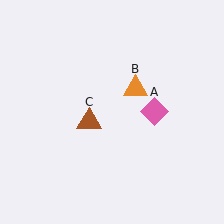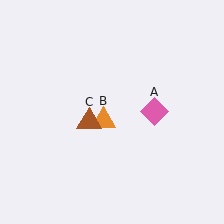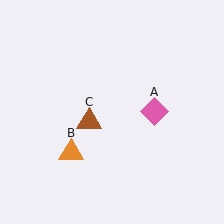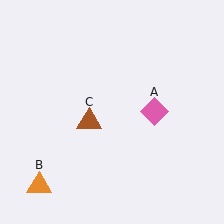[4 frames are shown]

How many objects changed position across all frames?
1 object changed position: orange triangle (object B).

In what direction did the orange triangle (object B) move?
The orange triangle (object B) moved down and to the left.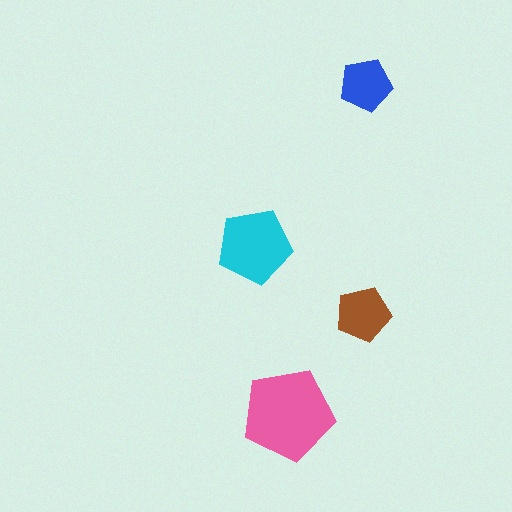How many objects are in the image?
There are 4 objects in the image.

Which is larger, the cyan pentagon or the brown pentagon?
The cyan one.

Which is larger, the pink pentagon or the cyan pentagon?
The pink one.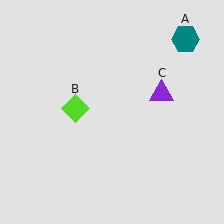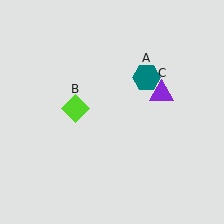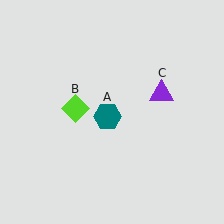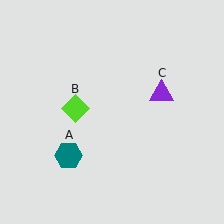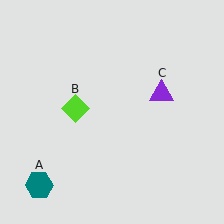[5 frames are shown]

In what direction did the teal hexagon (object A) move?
The teal hexagon (object A) moved down and to the left.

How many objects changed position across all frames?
1 object changed position: teal hexagon (object A).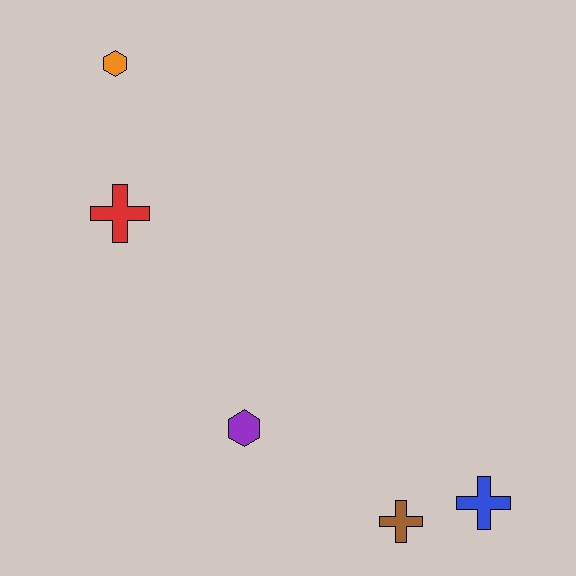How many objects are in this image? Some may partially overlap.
There are 5 objects.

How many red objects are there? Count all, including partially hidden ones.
There is 1 red object.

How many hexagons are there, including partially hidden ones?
There are 2 hexagons.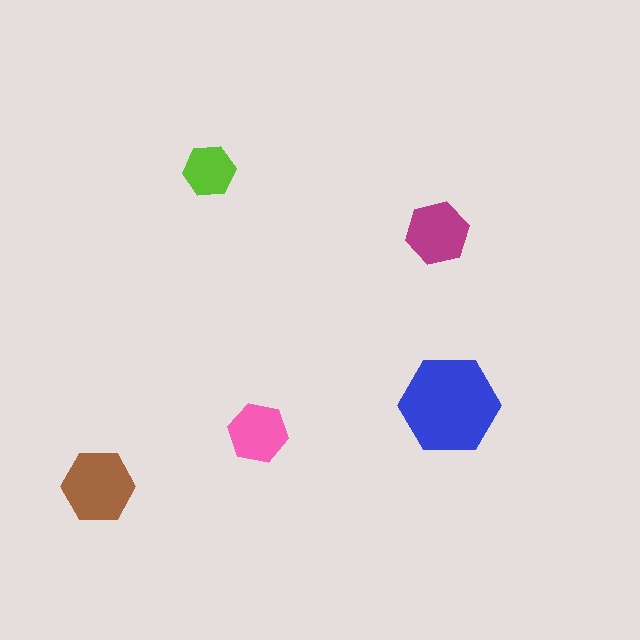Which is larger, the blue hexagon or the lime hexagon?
The blue one.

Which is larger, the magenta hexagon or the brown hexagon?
The brown one.